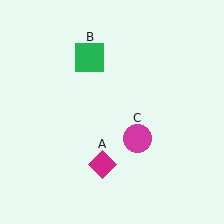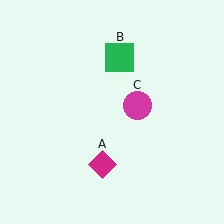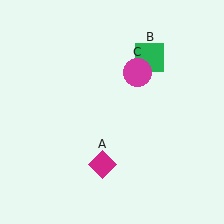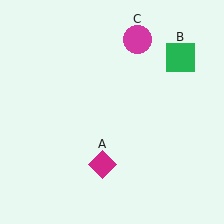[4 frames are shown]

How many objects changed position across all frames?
2 objects changed position: green square (object B), magenta circle (object C).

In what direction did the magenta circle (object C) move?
The magenta circle (object C) moved up.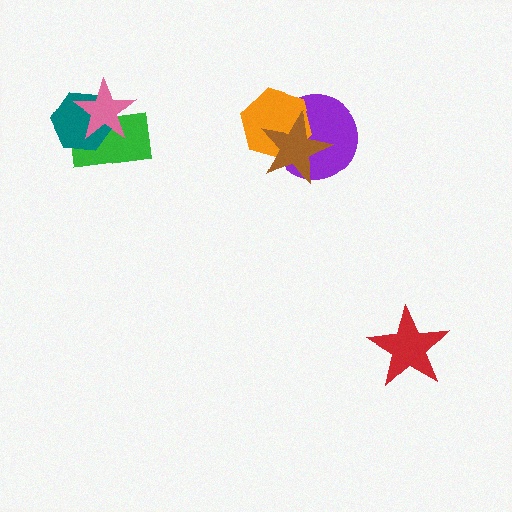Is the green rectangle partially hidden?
Yes, it is partially covered by another shape.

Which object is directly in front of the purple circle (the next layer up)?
The orange hexagon is directly in front of the purple circle.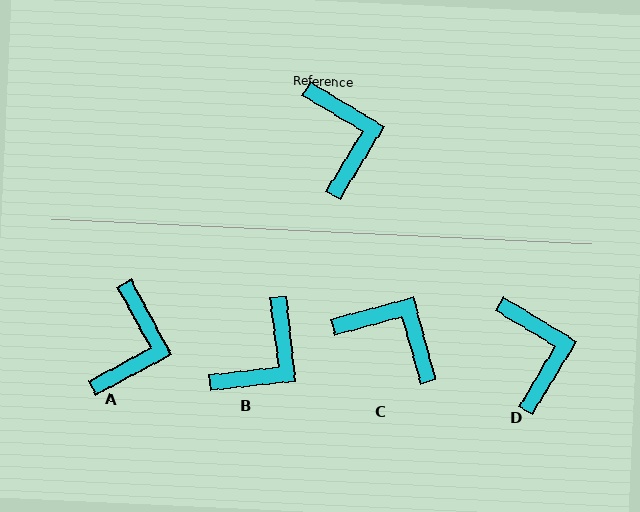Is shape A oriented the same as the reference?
No, it is off by about 31 degrees.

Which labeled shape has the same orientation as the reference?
D.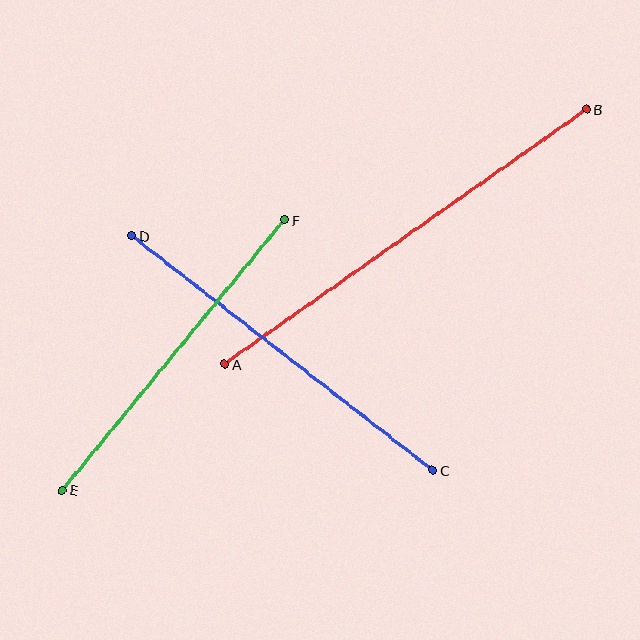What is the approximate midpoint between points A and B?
The midpoint is at approximately (406, 237) pixels.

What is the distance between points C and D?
The distance is approximately 382 pixels.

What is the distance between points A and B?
The distance is approximately 443 pixels.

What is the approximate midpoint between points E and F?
The midpoint is at approximately (173, 355) pixels.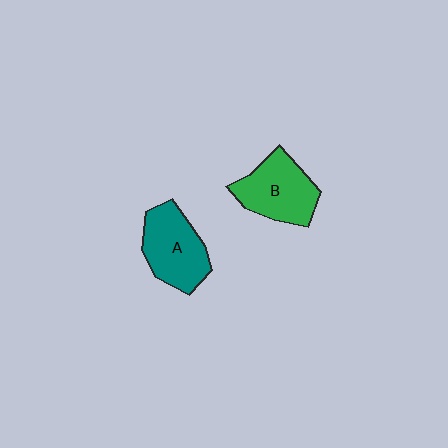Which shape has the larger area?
Shape B (green).